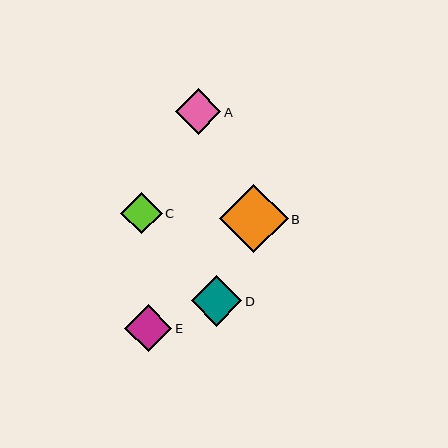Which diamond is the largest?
Diamond B is the largest with a size of approximately 68 pixels.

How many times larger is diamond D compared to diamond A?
Diamond D is approximately 1.1 times the size of diamond A.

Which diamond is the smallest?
Diamond C is the smallest with a size of approximately 42 pixels.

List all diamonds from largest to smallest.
From largest to smallest: B, D, E, A, C.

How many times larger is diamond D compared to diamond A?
Diamond D is approximately 1.1 times the size of diamond A.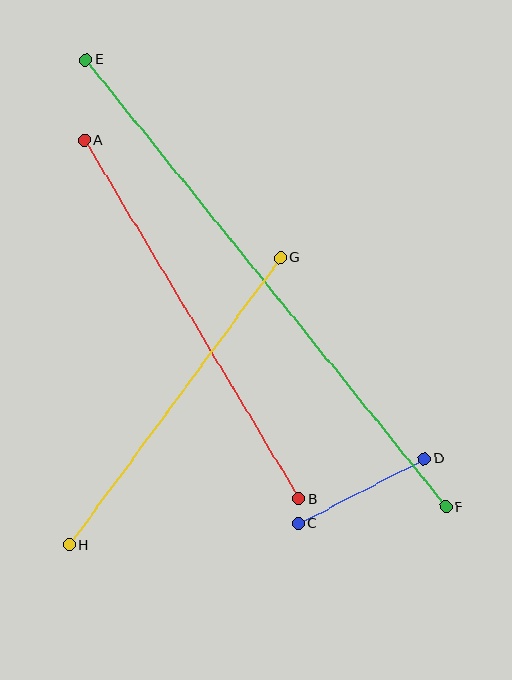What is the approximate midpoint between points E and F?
The midpoint is at approximately (266, 283) pixels.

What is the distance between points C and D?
The distance is approximately 142 pixels.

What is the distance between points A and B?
The distance is approximately 418 pixels.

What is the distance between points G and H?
The distance is approximately 356 pixels.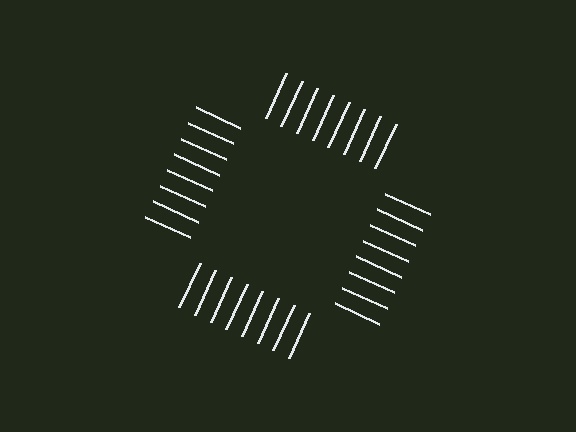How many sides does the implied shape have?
4 sides — the line-ends trace a square.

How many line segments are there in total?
32 — 8 along each of the 4 edges.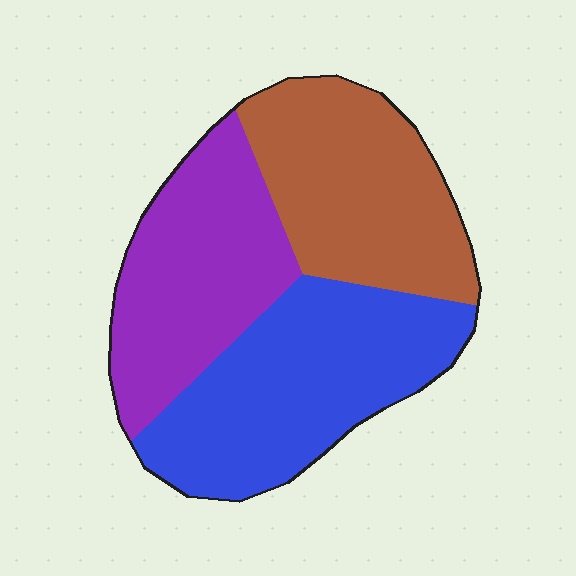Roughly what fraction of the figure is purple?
Purple takes up about one third (1/3) of the figure.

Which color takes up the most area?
Blue, at roughly 40%.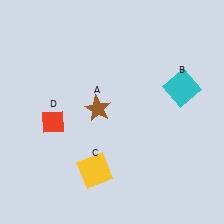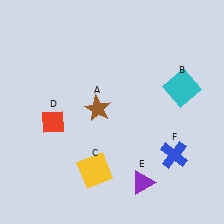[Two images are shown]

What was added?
A purple triangle (E), a blue cross (F) were added in Image 2.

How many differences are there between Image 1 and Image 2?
There are 2 differences between the two images.